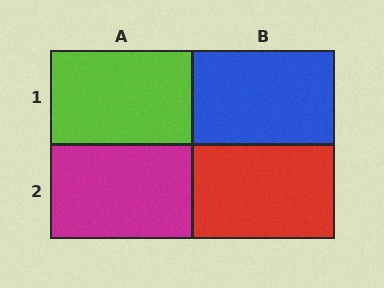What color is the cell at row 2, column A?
Magenta.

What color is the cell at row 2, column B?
Red.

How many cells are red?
1 cell is red.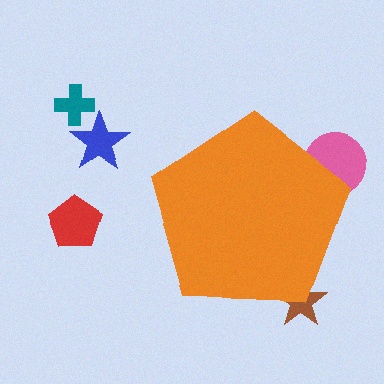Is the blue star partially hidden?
No, the blue star is fully visible.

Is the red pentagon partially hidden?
No, the red pentagon is fully visible.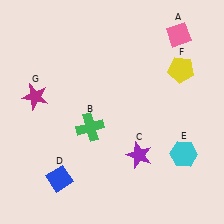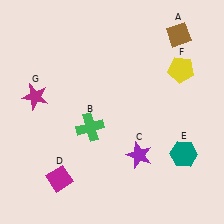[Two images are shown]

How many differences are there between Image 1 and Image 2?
There are 3 differences between the two images.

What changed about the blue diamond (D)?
In Image 1, D is blue. In Image 2, it changed to magenta.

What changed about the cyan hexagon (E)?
In Image 1, E is cyan. In Image 2, it changed to teal.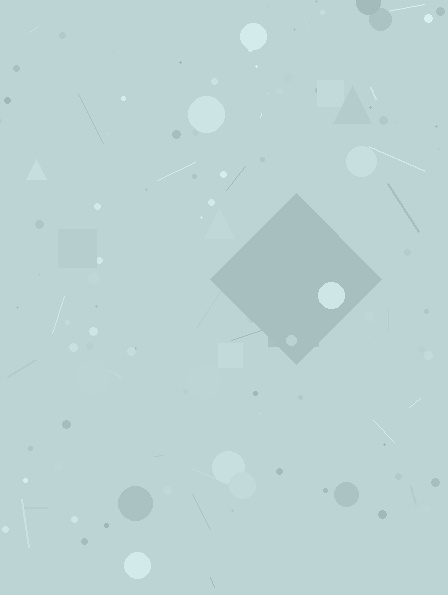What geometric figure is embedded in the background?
A diamond is embedded in the background.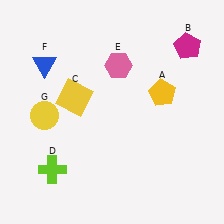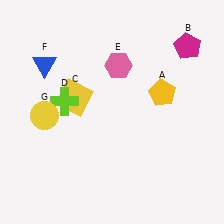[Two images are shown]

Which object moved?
The lime cross (D) moved up.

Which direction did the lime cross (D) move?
The lime cross (D) moved up.